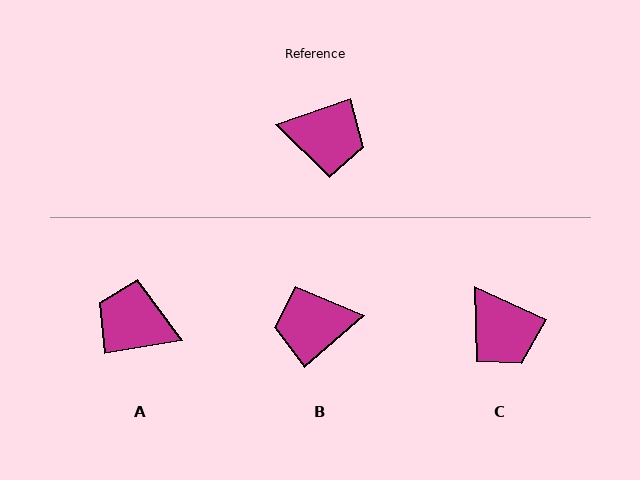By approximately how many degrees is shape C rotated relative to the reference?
Approximately 44 degrees clockwise.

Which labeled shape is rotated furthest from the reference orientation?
A, about 171 degrees away.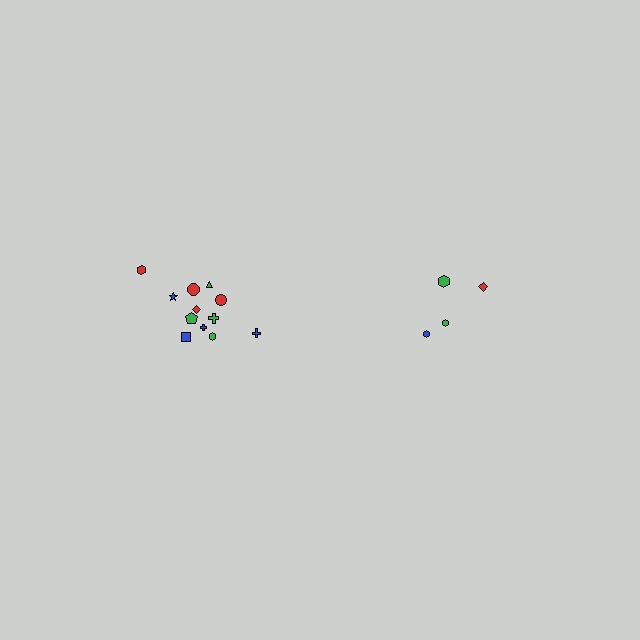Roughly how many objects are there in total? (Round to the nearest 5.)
Roughly 15 objects in total.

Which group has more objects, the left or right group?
The left group.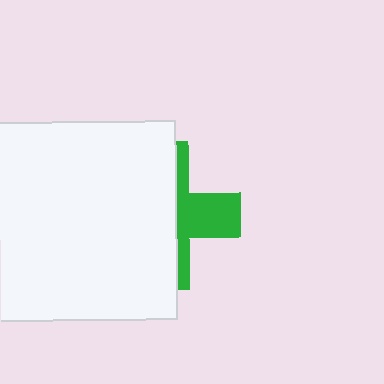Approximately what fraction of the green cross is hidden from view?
Roughly 64% of the green cross is hidden behind the white rectangle.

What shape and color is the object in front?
The object in front is a white rectangle.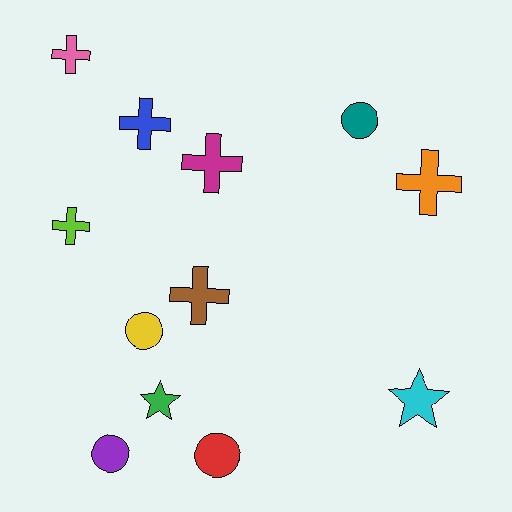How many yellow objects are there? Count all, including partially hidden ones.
There is 1 yellow object.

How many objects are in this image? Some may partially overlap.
There are 12 objects.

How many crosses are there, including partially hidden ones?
There are 6 crosses.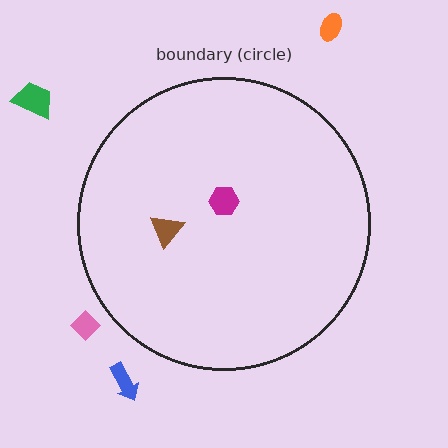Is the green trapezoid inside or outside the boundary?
Outside.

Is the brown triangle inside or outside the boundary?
Inside.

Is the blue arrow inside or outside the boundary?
Outside.